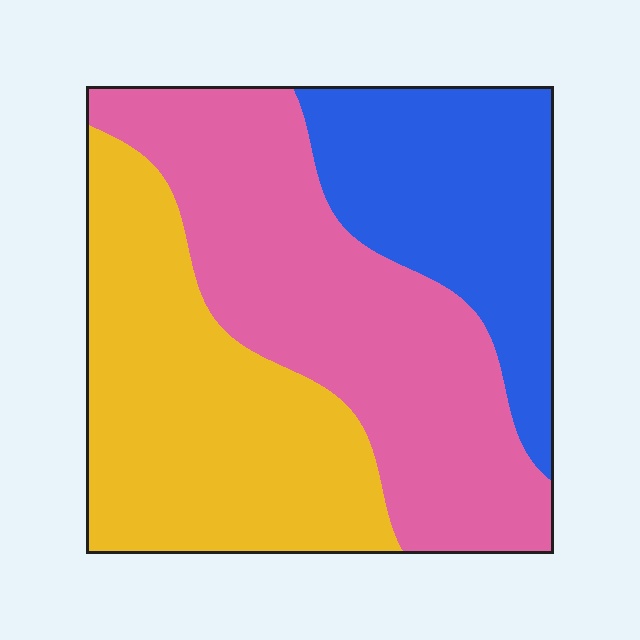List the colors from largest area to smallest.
From largest to smallest: pink, yellow, blue.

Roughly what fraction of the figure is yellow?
Yellow takes up about one third (1/3) of the figure.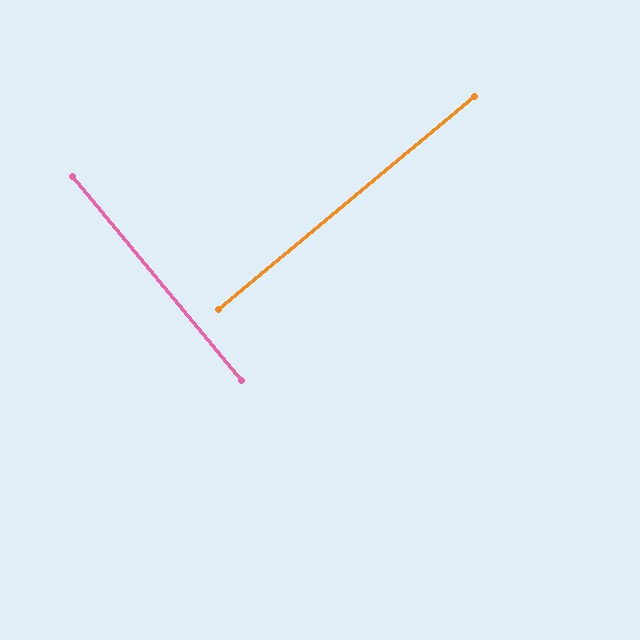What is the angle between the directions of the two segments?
Approximately 90 degrees.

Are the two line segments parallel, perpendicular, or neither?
Perpendicular — they meet at approximately 90°.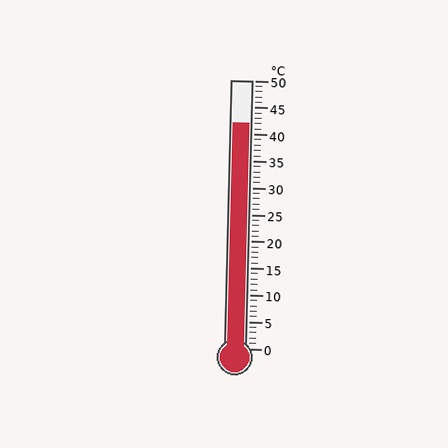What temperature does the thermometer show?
The thermometer shows approximately 42°C.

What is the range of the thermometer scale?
The thermometer scale ranges from 0°C to 50°C.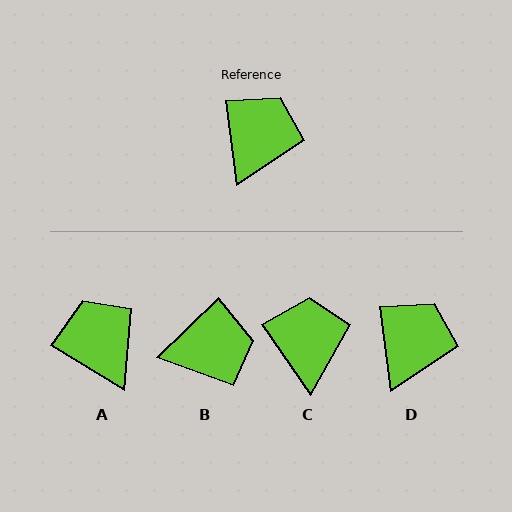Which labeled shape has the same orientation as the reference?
D.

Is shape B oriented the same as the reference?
No, it is off by about 53 degrees.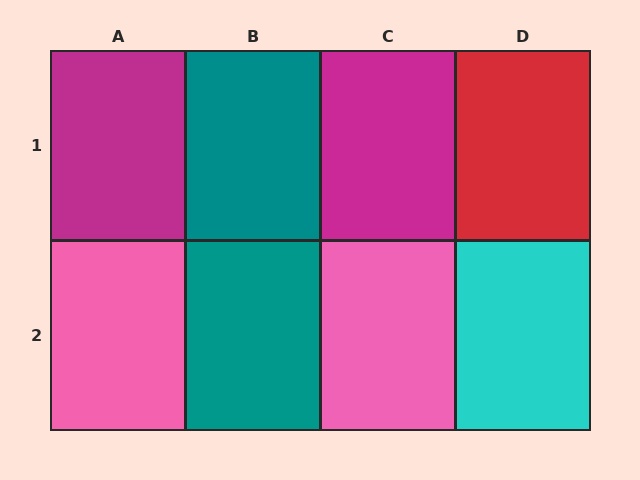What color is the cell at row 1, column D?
Red.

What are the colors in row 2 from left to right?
Pink, teal, pink, cyan.